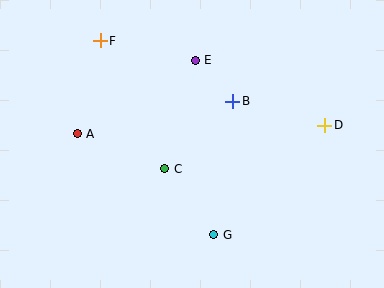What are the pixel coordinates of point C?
Point C is at (165, 169).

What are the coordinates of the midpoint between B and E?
The midpoint between B and E is at (214, 81).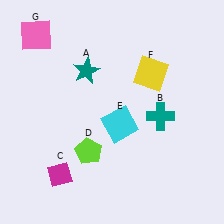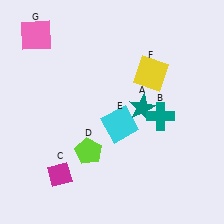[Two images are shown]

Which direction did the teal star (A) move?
The teal star (A) moved right.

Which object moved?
The teal star (A) moved right.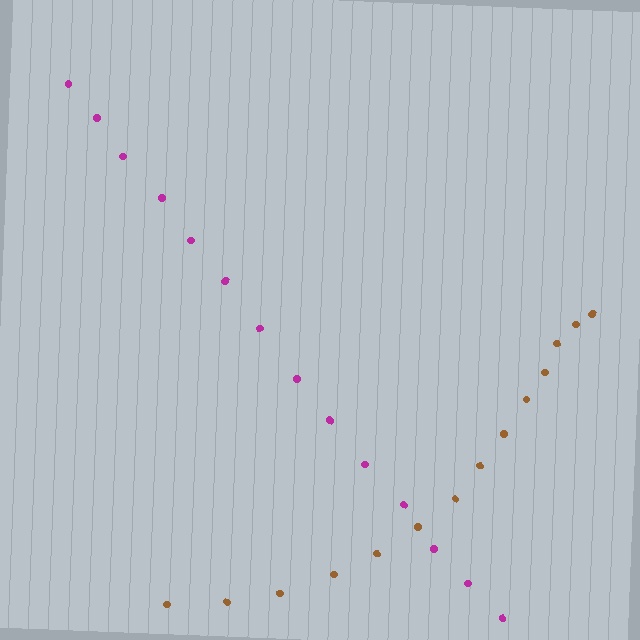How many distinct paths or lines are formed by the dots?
There are 2 distinct paths.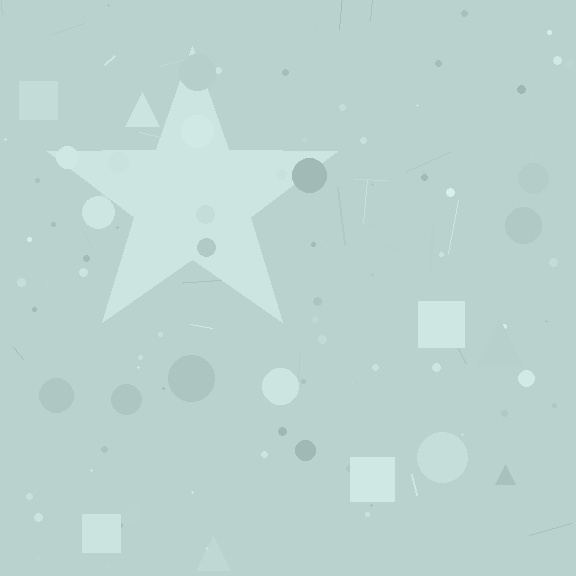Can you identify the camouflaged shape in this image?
The camouflaged shape is a star.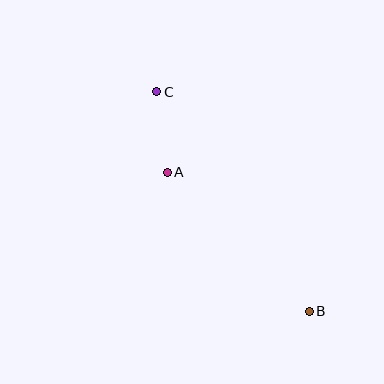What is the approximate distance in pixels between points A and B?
The distance between A and B is approximately 199 pixels.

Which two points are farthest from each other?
Points B and C are farthest from each other.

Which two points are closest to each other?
Points A and C are closest to each other.